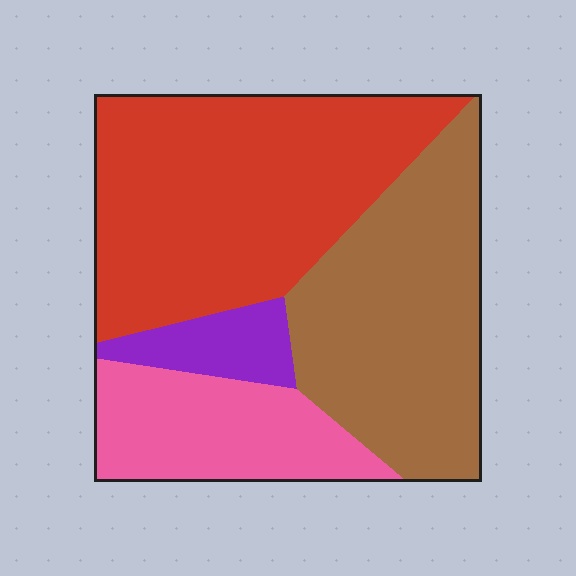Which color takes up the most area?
Red, at roughly 40%.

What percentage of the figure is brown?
Brown takes up about one third (1/3) of the figure.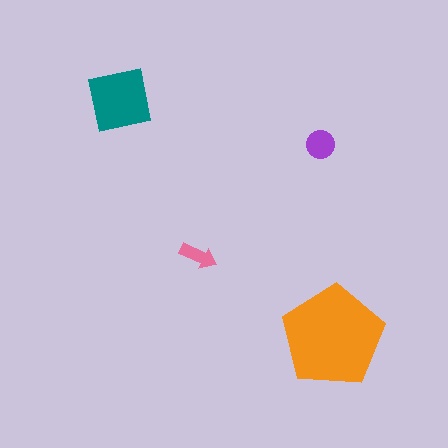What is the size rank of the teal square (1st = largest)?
2nd.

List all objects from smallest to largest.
The pink arrow, the purple circle, the teal square, the orange pentagon.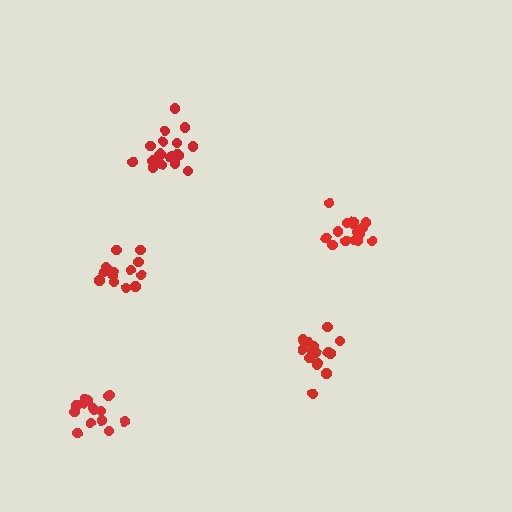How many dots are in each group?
Group 1: 16 dots, Group 2: 20 dots, Group 3: 15 dots, Group 4: 15 dots, Group 5: 14 dots (80 total).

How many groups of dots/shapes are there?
There are 5 groups.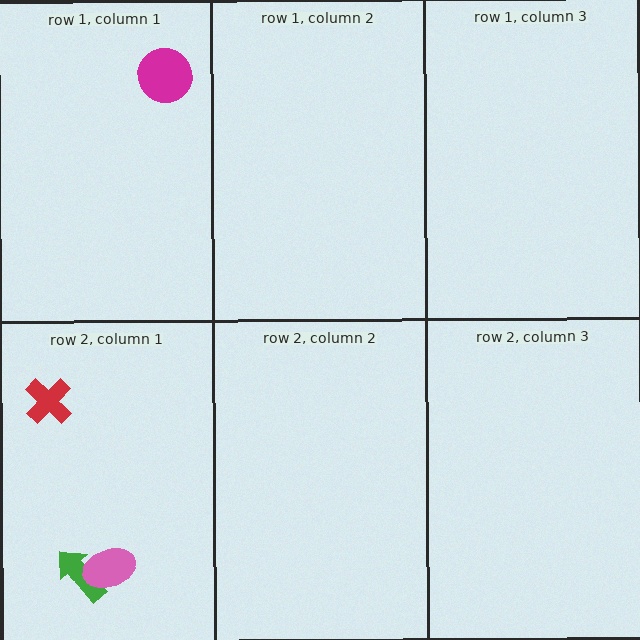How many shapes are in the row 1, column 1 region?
1.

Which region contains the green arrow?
The row 2, column 1 region.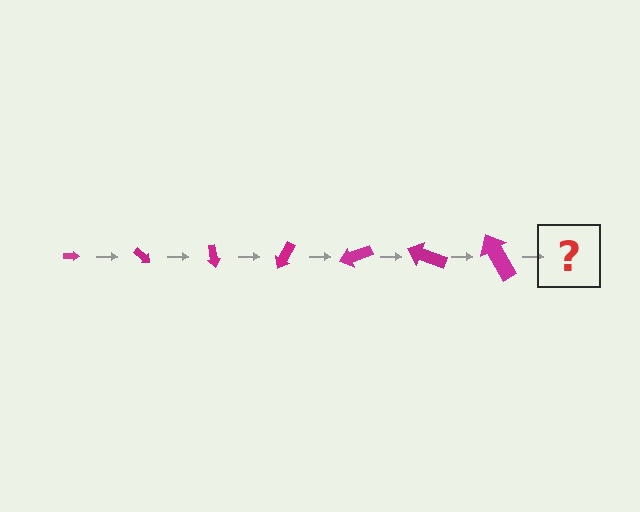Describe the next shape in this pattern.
It should be an arrow, larger than the previous one and rotated 280 degrees from the start.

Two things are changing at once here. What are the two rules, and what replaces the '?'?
The two rules are that the arrow grows larger each step and it rotates 40 degrees each step. The '?' should be an arrow, larger than the previous one and rotated 280 degrees from the start.